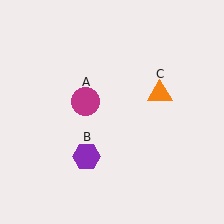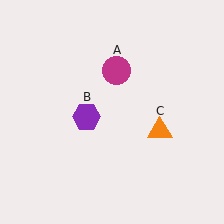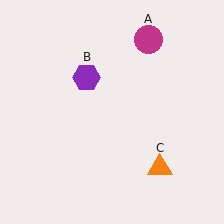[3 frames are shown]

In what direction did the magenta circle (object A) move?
The magenta circle (object A) moved up and to the right.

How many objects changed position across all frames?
3 objects changed position: magenta circle (object A), purple hexagon (object B), orange triangle (object C).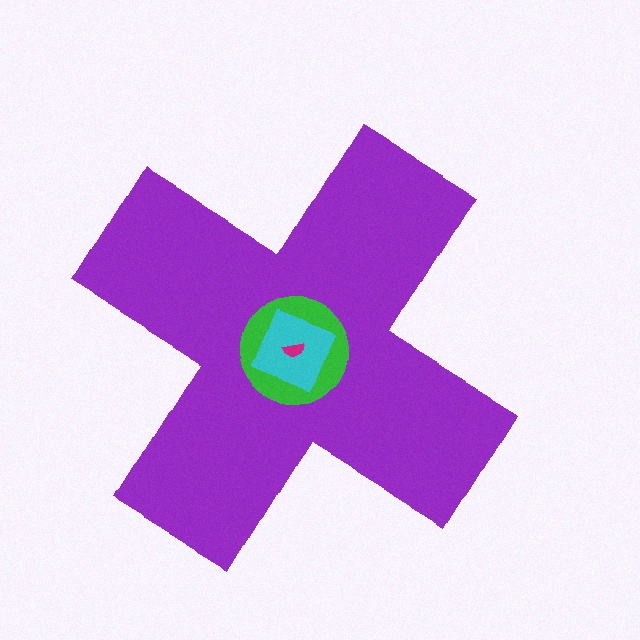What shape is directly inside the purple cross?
The green circle.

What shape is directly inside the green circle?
The cyan diamond.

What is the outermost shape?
The purple cross.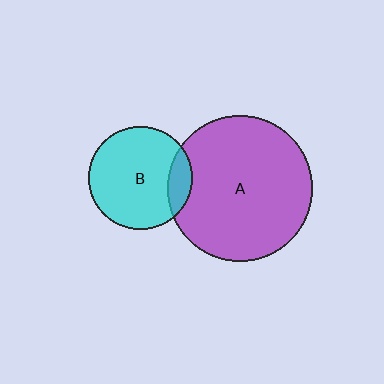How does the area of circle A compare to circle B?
Approximately 2.0 times.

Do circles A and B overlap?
Yes.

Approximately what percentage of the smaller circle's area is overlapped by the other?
Approximately 15%.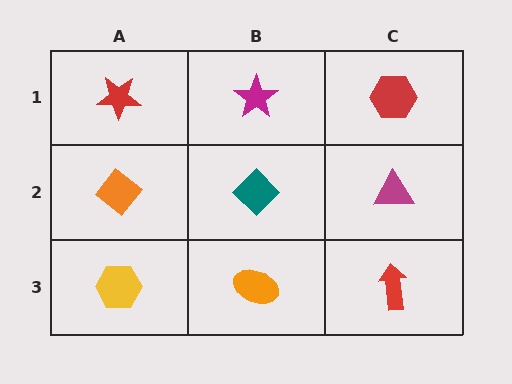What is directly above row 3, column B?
A teal diamond.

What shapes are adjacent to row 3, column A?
An orange diamond (row 2, column A), an orange ellipse (row 3, column B).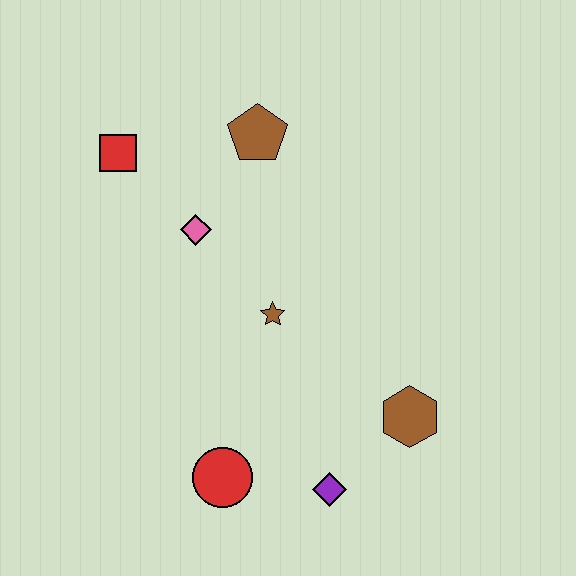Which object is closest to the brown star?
The pink diamond is closest to the brown star.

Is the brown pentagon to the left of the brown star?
Yes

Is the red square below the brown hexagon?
No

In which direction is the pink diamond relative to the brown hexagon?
The pink diamond is to the left of the brown hexagon.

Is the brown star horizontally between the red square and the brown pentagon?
No